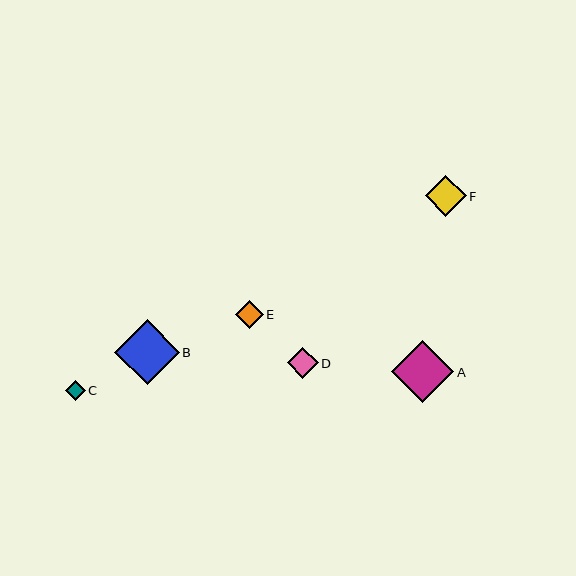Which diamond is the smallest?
Diamond C is the smallest with a size of approximately 20 pixels.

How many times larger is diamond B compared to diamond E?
Diamond B is approximately 2.4 times the size of diamond E.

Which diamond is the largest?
Diamond B is the largest with a size of approximately 64 pixels.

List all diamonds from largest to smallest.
From largest to smallest: B, A, F, D, E, C.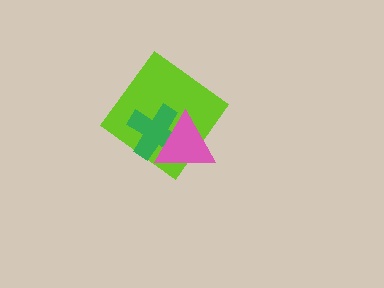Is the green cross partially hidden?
Yes, it is partially covered by another shape.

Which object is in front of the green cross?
The pink triangle is in front of the green cross.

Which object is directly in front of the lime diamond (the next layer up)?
The green cross is directly in front of the lime diamond.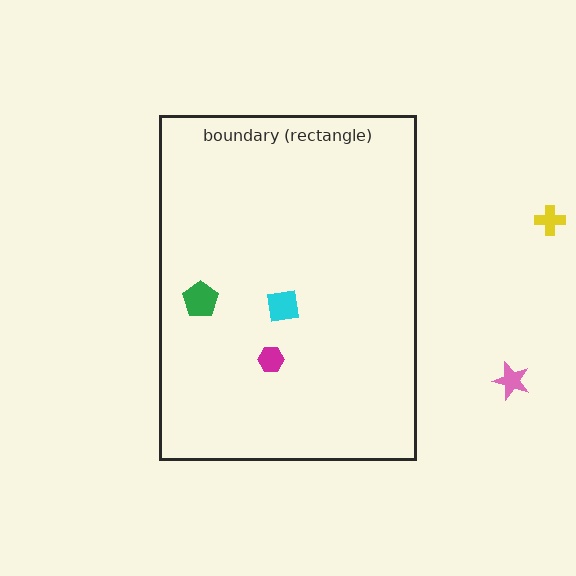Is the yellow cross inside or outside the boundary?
Outside.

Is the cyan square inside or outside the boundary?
Inside.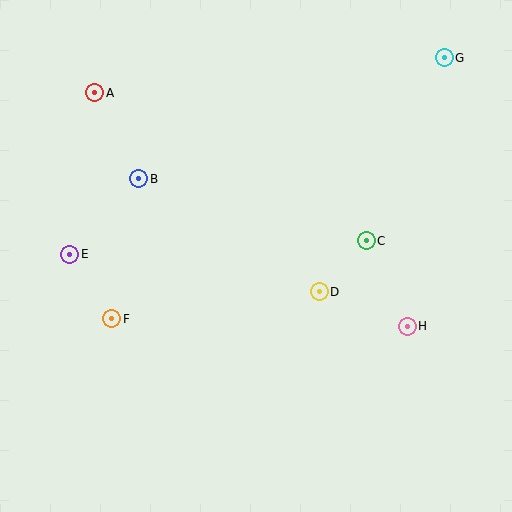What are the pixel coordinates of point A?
Point A is at (95, 93).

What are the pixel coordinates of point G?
Point G is at (444, 58).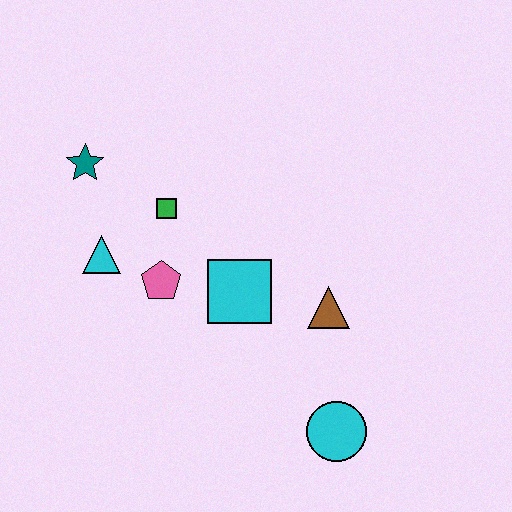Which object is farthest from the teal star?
The cyan circle is farthest from the teal star.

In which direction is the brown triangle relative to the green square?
The brown triangle is to the right of the green square.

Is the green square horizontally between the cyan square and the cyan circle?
No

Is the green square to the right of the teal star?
Yes